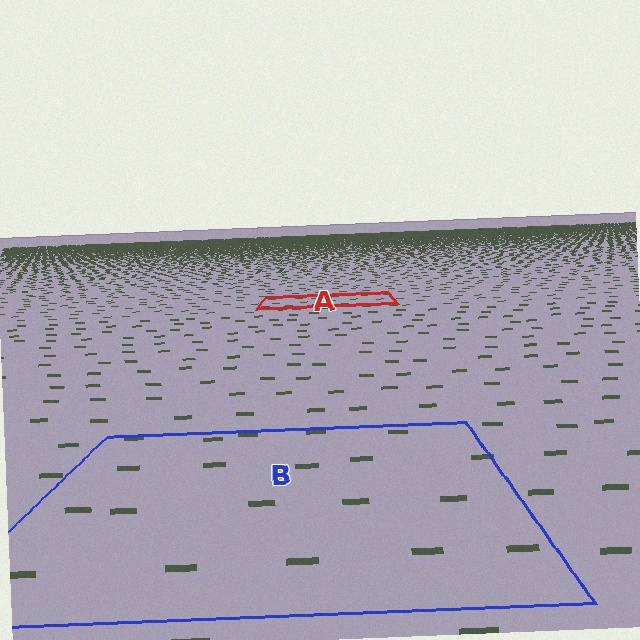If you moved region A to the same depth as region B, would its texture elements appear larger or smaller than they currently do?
They would appear larger. At a closer depth, the same texture elements are projected at a bigger on-screen size.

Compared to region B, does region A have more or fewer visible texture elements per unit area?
Region A has more texture elements per unit area — they are packed more densely because it is farther away.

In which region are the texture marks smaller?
The texture marks are smaller in region A, because it is farther away.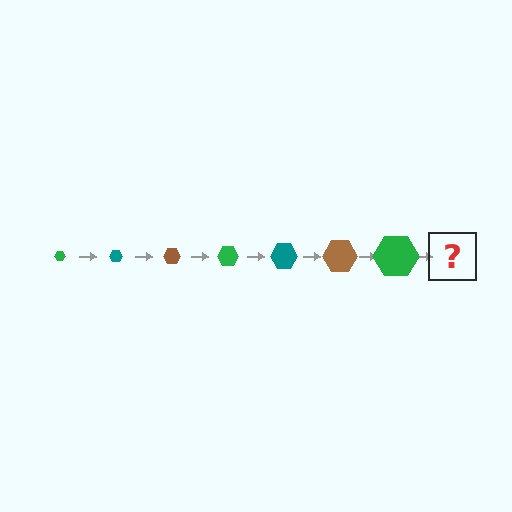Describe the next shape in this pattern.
It should be a teal hexagon, larger than the previous one.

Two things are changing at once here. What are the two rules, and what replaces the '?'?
The two rules are that the hexagon grows larger each step and the color cycles through green, teal, and brown. The '?' should be a teal hexagon, larger than the previous one.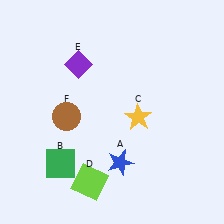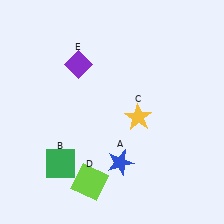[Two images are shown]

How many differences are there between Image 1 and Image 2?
There is 1 difference between the two images.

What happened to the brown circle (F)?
The brown circle (F) was removed in Image 2. It was in the bottom-left area of Image 1.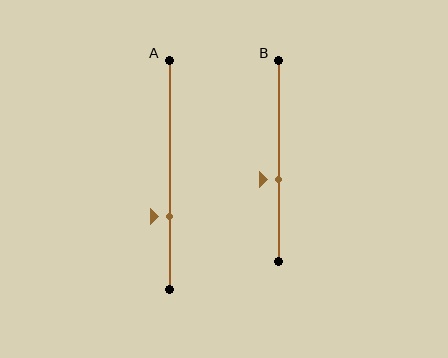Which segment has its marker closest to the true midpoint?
Segment B has its marker closest to the true midpoint.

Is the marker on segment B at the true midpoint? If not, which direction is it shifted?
No, the marker on segment B is shifted downward by about 9% of the segment length.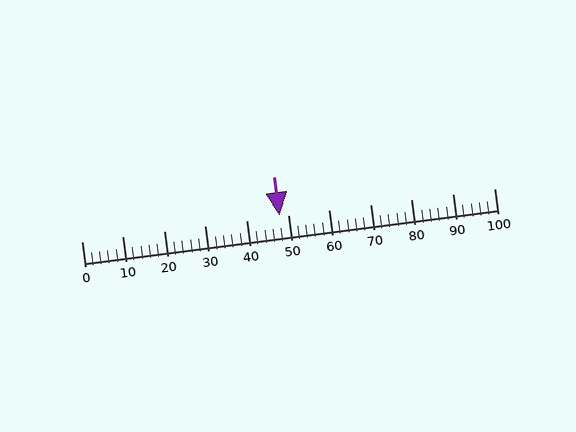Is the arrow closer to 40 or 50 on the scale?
The arrow is closer to 50.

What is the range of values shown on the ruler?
The ruler shows values from 0 to 100.